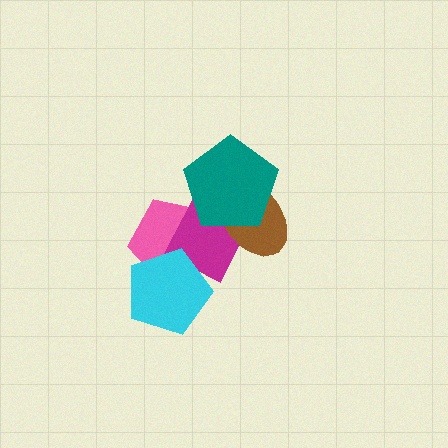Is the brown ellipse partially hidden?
Yes, it is partially covered by another shape.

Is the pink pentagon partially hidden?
Yes, it is partially covered by another shape.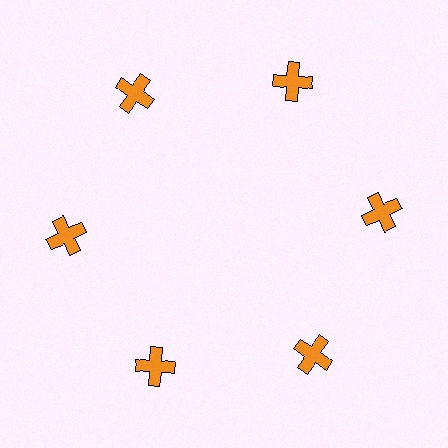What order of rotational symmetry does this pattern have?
This pattern has 6-fold rotational symmetry.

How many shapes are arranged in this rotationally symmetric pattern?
There are 6 shapes, arranged in 6 groups of 1.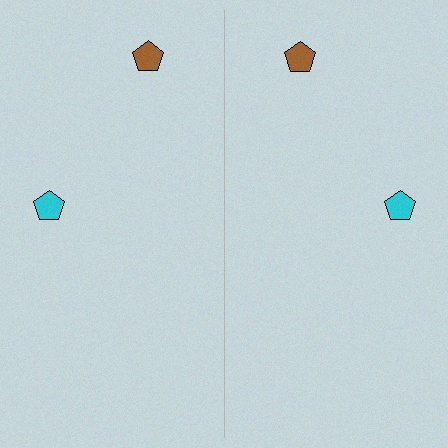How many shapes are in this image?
There are 4 shapes in this image.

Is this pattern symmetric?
Yes, this pattern has bilateral (reflection) symmetry.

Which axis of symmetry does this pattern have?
The pattern has a vertical axis of symmetry running through the center of the image.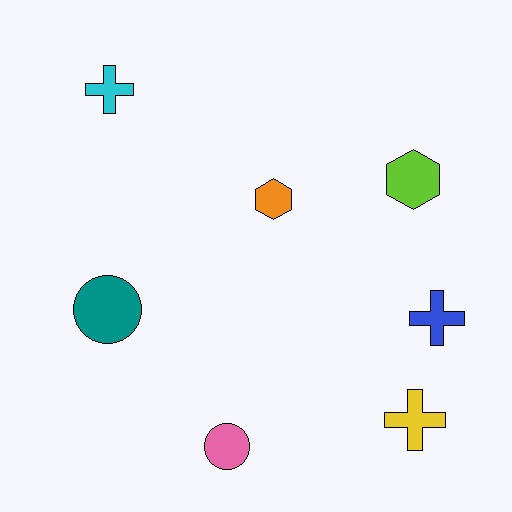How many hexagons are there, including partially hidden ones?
There are 2 hexagons.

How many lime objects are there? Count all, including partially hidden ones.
There is 1 lime object.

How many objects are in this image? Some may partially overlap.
There are 7 objects.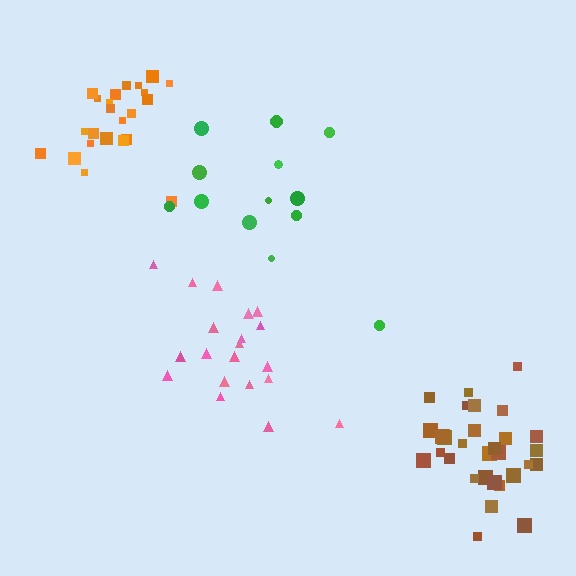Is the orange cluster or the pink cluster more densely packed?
Orange.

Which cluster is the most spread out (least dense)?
Green.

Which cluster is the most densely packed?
Orange.